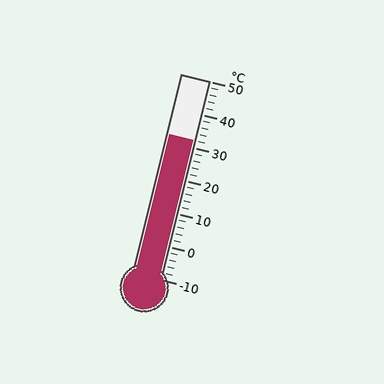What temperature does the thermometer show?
The thermometer shows approximately 32°C.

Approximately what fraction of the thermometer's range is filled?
The thermometer is filled to approximately 70% of its range.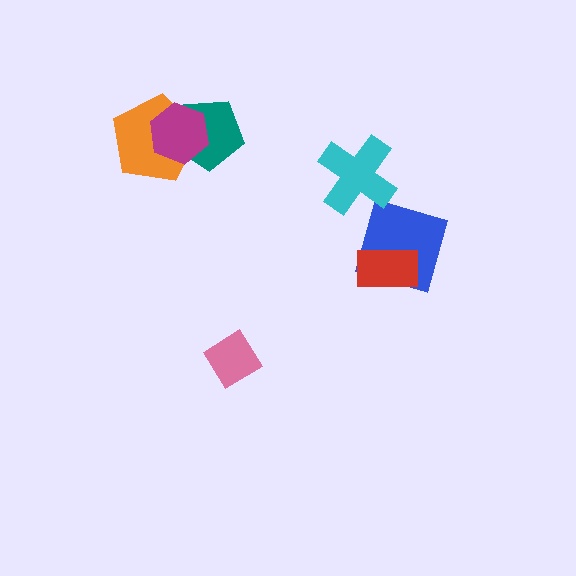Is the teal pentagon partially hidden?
Yes, it is partially covered by another shape.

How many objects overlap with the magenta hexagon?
2 objects overlap with the magenta hexagon.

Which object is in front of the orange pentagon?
The magenta hexagon is in front of the orange pentagon.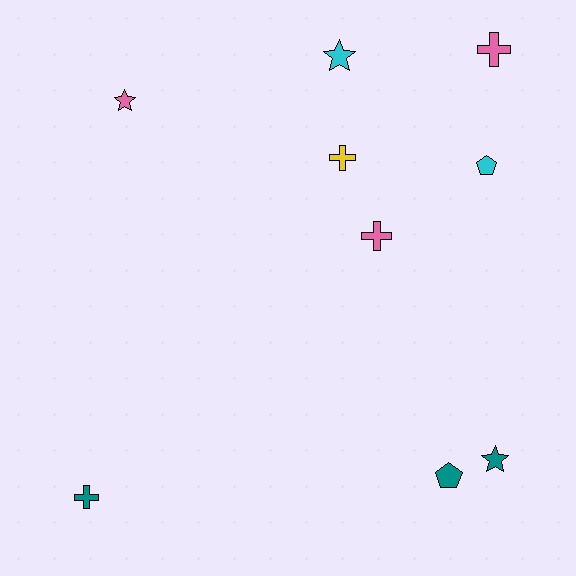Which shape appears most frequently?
Cross, with 4 objects.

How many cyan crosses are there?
There are no cyan crosses.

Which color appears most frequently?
Teal, with 3 objects.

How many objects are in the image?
There are 9 objects.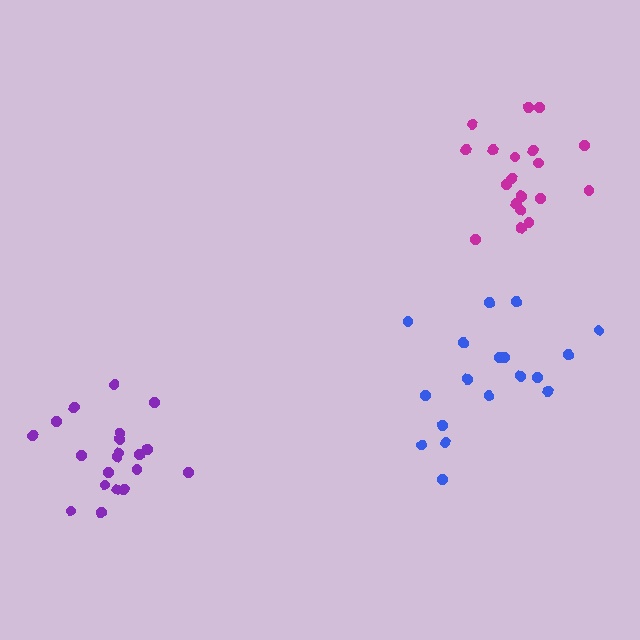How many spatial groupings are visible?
There are 3 spatial groupings.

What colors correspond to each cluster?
The clusters are colored: purple, blue, magenta.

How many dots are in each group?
Group 1: 20 dots, Group 2: 18 dots, Group 3: 19 dots (57 total).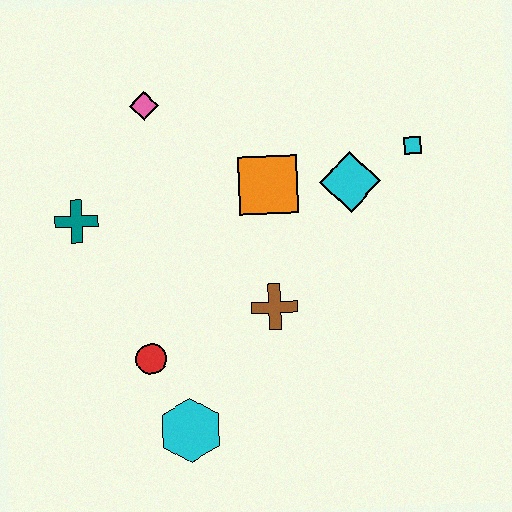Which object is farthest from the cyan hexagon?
The cyan square is farthest from the cyan hexagon.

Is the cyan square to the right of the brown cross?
Yes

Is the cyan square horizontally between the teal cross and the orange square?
No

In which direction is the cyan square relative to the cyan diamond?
The cyan square is to the right of the cyan diamond.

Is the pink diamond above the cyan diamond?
Yes